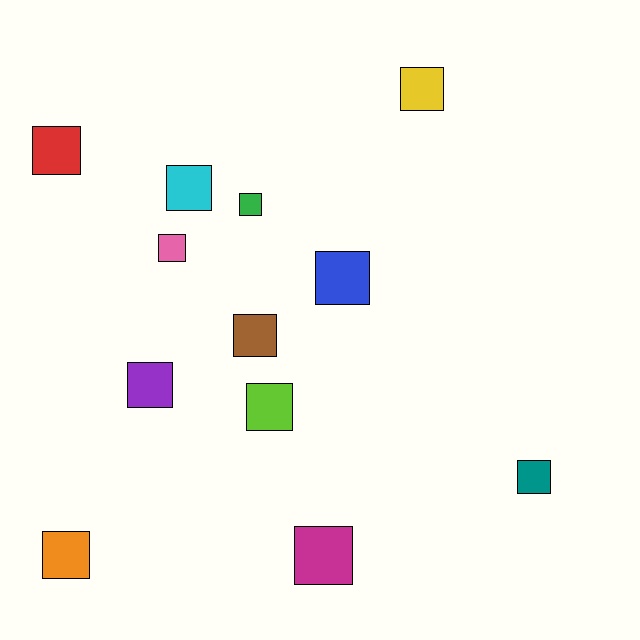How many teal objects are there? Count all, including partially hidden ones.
There is 1 teal object.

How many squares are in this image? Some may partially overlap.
There are 12 squares.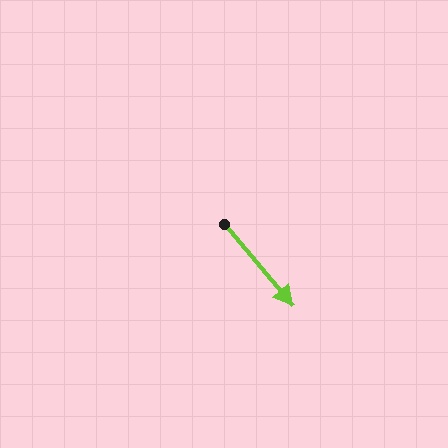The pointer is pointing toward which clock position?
Roughly 5 o'clock.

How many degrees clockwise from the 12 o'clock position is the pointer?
Approximately 140 degrees.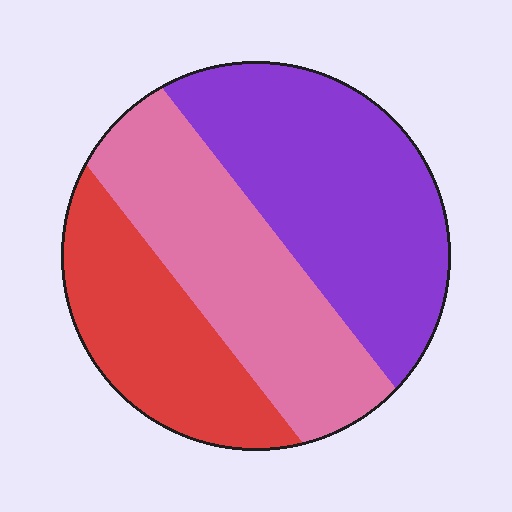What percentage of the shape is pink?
Pink covers about 35% of the shape.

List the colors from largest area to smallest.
From largest to smallest: purple, pink, red.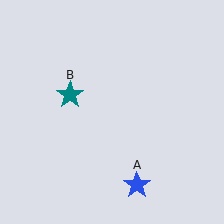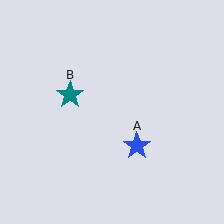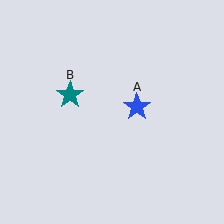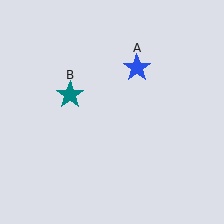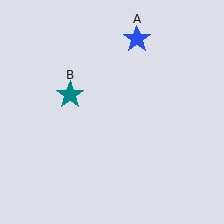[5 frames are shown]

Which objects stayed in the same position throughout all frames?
Teal star (object B) remained stationary.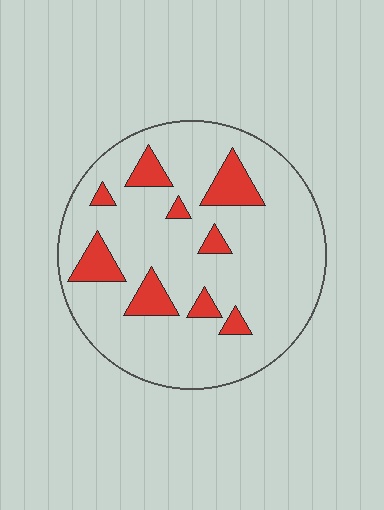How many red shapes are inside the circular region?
9.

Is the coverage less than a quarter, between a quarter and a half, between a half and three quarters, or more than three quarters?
Less than a quarter.